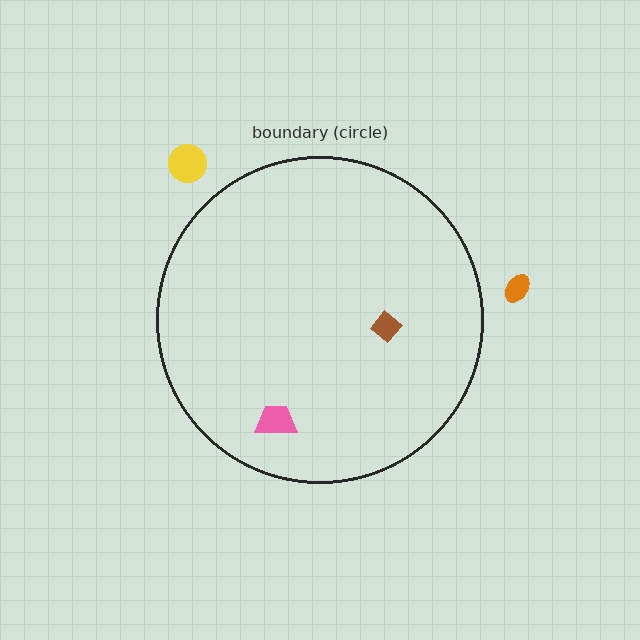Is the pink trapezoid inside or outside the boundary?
Inside.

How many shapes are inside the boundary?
2 inside, 2 outside.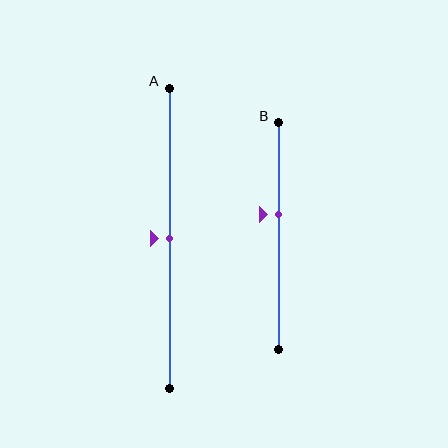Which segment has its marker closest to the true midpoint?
Segment A has its marker closest to the true midpoint.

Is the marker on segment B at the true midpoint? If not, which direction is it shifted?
No, the marker on segment B is shifted upward by about 10% of the segment length.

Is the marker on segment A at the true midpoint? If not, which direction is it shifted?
Yes, the marker on segment A is at the true midpoint.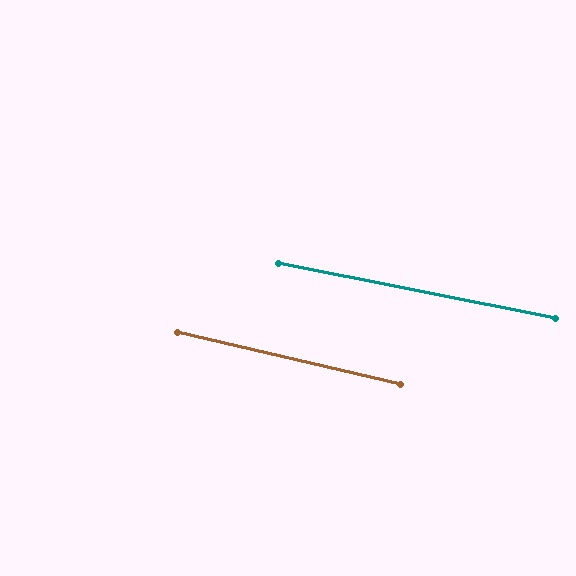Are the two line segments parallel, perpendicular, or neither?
Parallel — their directions differ by only 1.8°.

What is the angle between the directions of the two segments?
Approximately 2 degrees.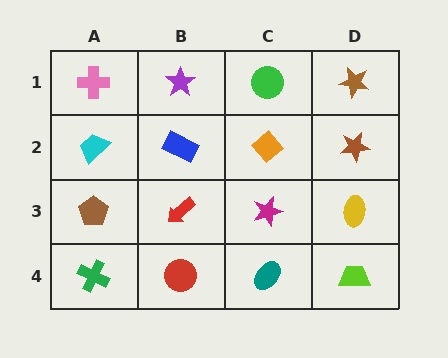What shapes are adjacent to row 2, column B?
A purple star (row 1, column B), a red arrow (row 3, column B), a cyan trapezoid (row 2, column A), an orange diamond (row 2, column C).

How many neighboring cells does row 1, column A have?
2.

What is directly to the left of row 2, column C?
A blue rectangle.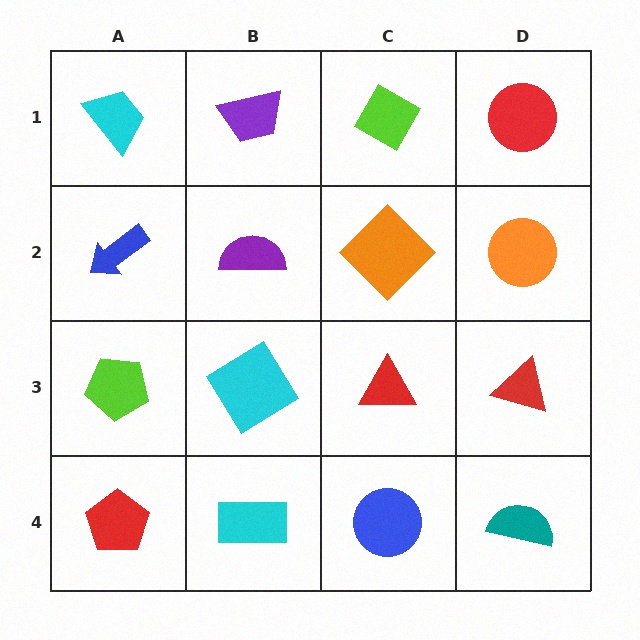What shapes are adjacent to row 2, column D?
A red circle (row 1, column D), a red triangle (row 3, column D), an orange diamond (row 2, column C).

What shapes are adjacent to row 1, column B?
A purple semicircle (row 2, column B), a cyan trapezoid (row 1, column A), a lime diamond (row 1, column C).